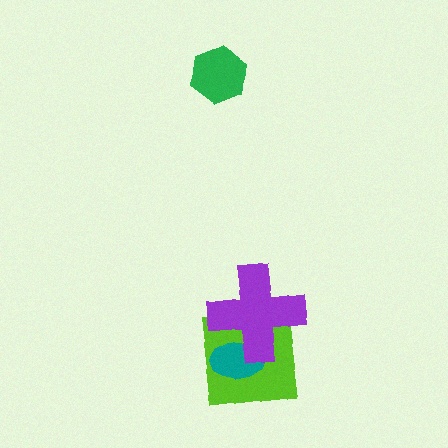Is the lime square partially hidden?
Yes, it is partially covered by another shape.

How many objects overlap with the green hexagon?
0 objects overlap with the green hexagon.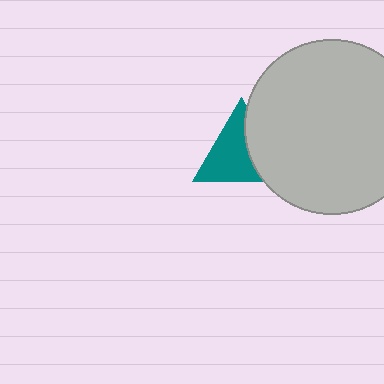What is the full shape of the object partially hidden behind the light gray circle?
The partially hidden object is a teal triangle.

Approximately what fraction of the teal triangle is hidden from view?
Roughly 36% of the teal triangle is hidden behind the light gray circle.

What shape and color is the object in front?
The object in front is a light gray circle.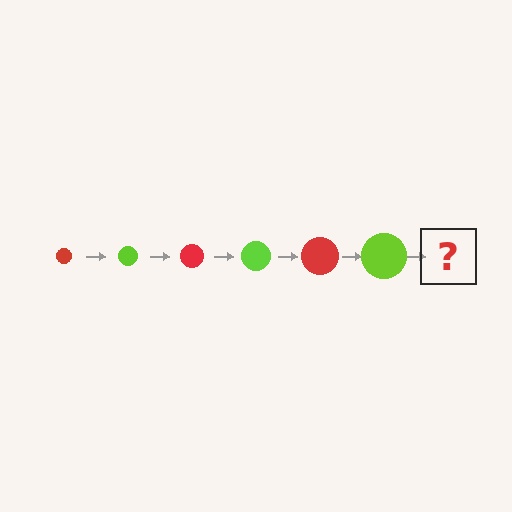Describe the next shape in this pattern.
It should be a red circle, larger than the previous one.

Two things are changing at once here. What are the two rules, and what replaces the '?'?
The two rules are that the circle grows larger each step and the color cycles through red and lime. The '?' should be a red circle, larger than the previous one.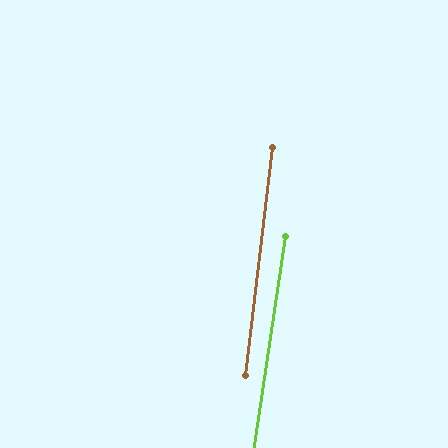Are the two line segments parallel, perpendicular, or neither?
Parallel — their directions differ by only 1.7°.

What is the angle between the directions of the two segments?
Approximately 2 degrees.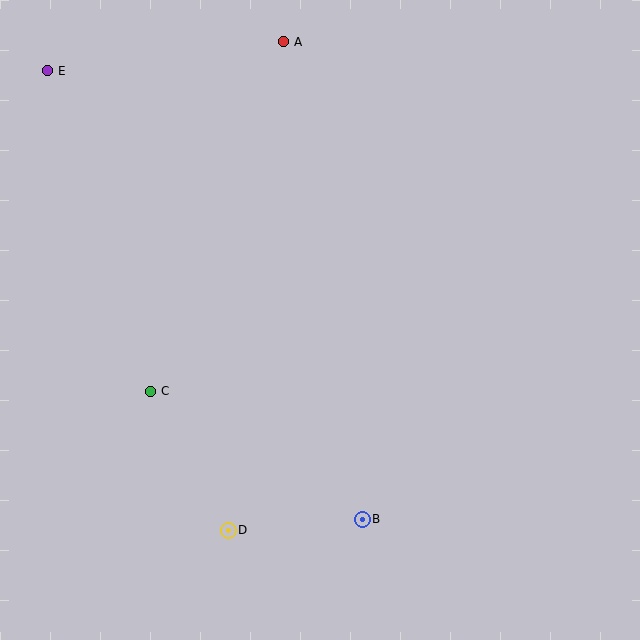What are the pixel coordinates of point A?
Point A is at (284, 42).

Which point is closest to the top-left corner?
Point E is closest to the top-left corner.